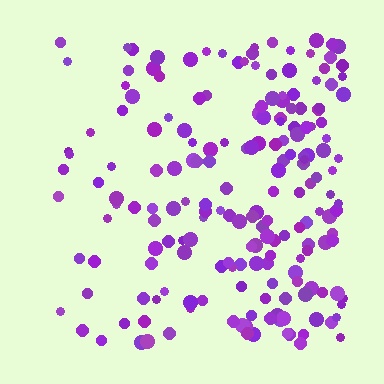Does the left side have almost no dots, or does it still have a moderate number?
Still a moderate number, just noticeably fewer than the right.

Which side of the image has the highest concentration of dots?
The right.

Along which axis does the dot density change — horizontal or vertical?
Horizontal.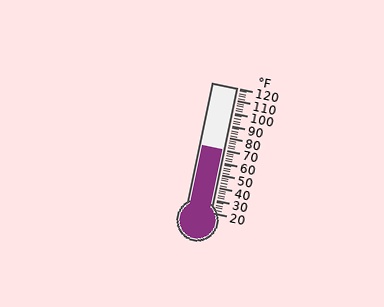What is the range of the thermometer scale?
The thermometer scale ranges from 20°F to 120°F.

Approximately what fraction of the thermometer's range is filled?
The thermometer is filled to approximately 50% of its range.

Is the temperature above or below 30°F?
The temperature is above 30°F.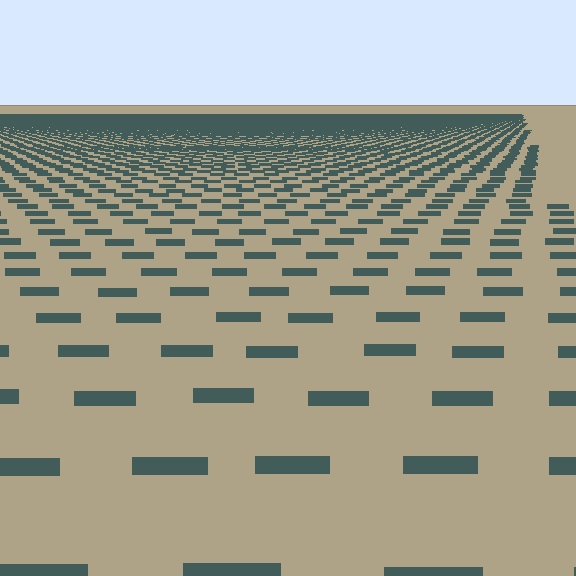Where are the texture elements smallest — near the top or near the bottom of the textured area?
Near the top.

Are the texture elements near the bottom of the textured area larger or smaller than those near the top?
Larger. Near the bottom, elements are closer to the viewer and appear at a bigger on-screen size.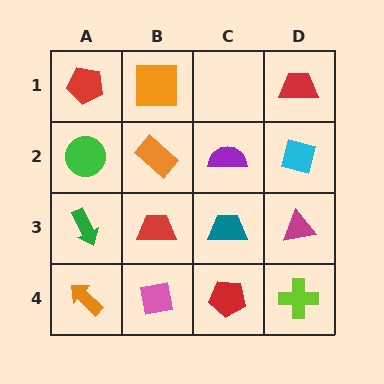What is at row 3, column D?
A magenta triangle.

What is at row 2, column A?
A green circle.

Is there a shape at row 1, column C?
No, that cell is empty.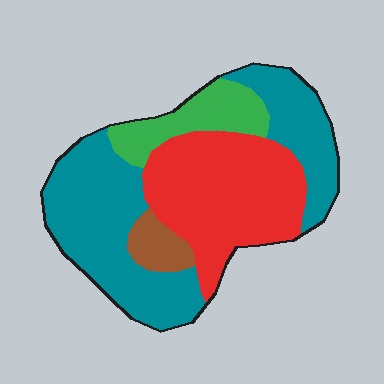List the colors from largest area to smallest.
From largest to smallest: teal, red, green, brown.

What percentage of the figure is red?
Red takes up about one third (1/3) of the figure.